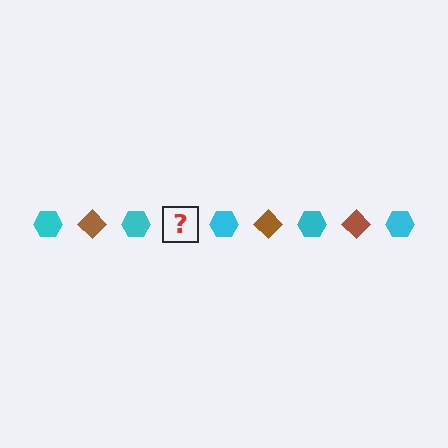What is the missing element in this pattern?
The missing element is a brown diamond.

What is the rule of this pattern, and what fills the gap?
The rule is that the pattern alternates between cyan hexagon and brown diamond. The gap should be filled with a brown diamond.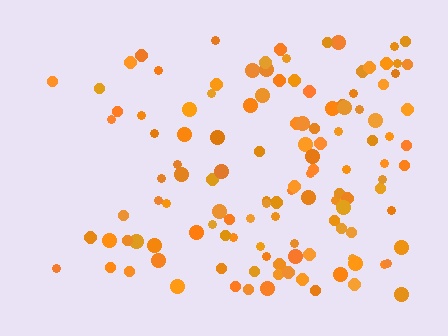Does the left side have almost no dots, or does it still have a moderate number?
Still a moderate number, just noticeably fewer than the right.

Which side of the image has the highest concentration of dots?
The right.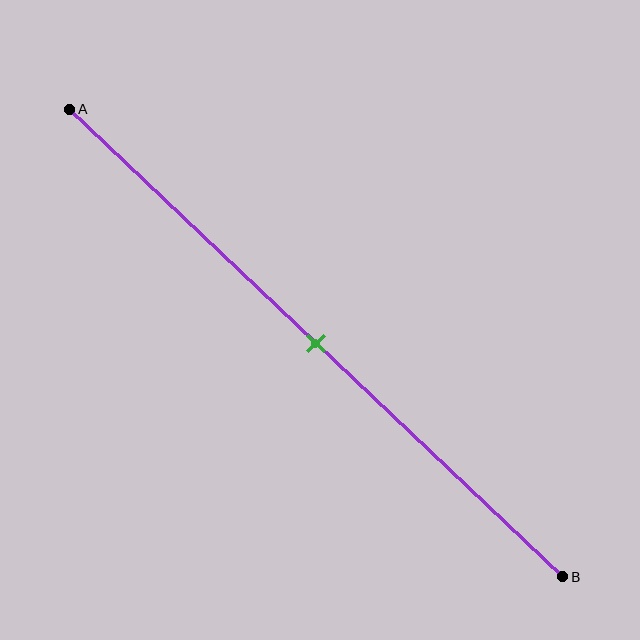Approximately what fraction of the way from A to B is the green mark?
The green mark is approximately 50% of the way from A to B.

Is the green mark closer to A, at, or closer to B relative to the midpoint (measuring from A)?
The green mark is approximately at the midpoint of segment AB.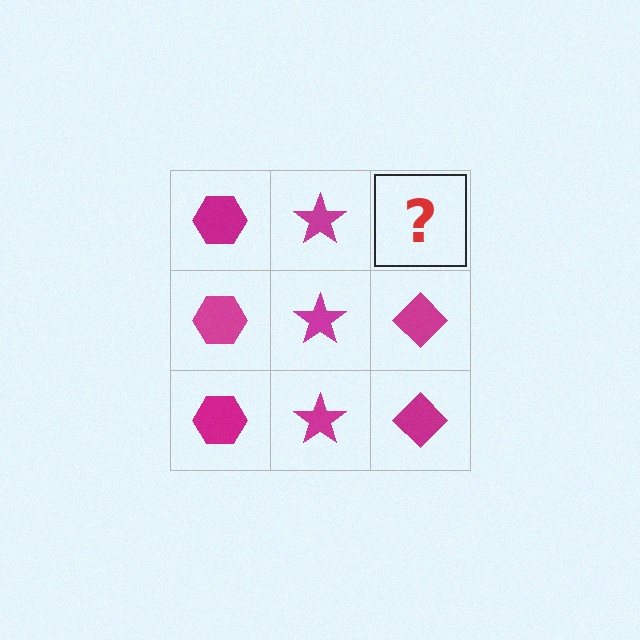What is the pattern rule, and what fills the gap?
The rule is that each column has a consistent shape. The gap should be filled with a magenta diamond.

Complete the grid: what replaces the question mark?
The question mark should be replaced with a magenta diamond.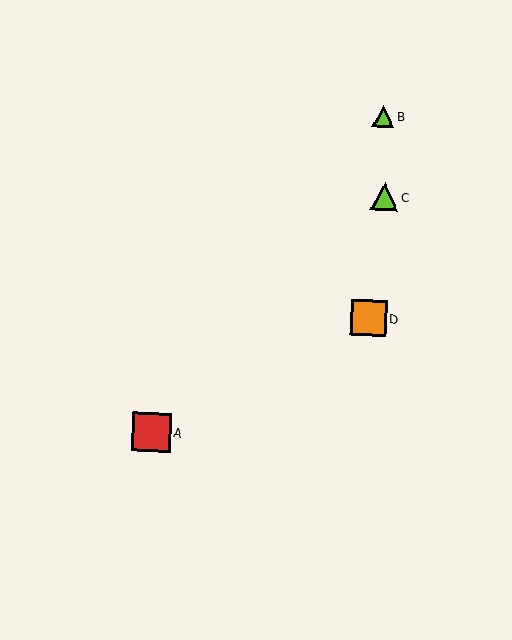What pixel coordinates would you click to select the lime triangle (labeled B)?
Click at (383, 116) to select the lime triangle B.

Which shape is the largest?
The red square (labeled A) is the largest.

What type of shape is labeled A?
Shape A is a red square.